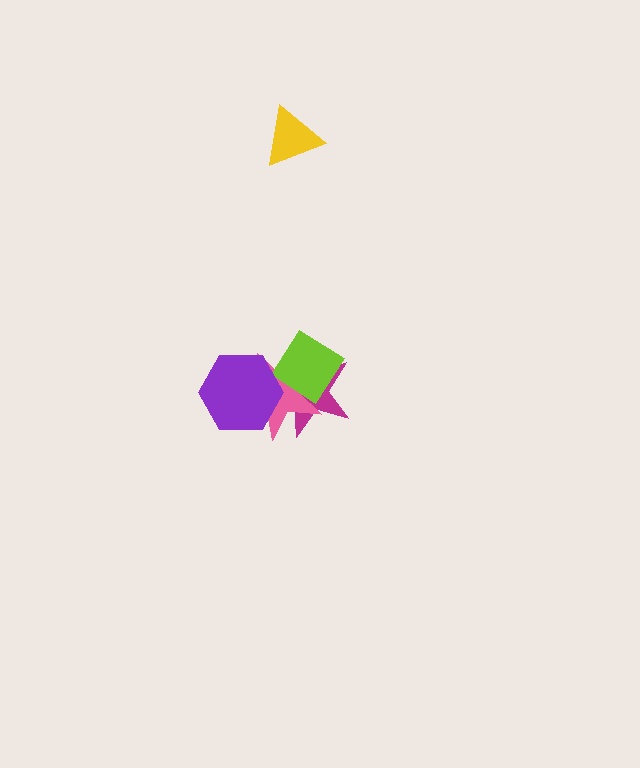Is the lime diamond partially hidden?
Yes, it is partially covered by another shape.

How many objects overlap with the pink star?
3 objects overlap with the pink star.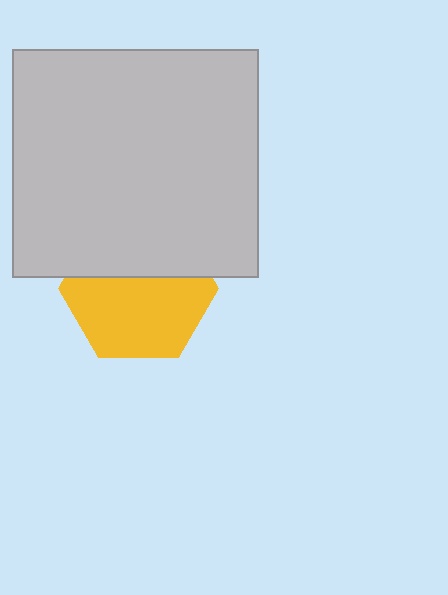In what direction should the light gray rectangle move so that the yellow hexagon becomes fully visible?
The light gray rectangle should move up. That is the shortest direction to clear the overlap and leave the yellow hexagon fully visible.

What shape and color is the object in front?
The object in front is a light gray rectangle.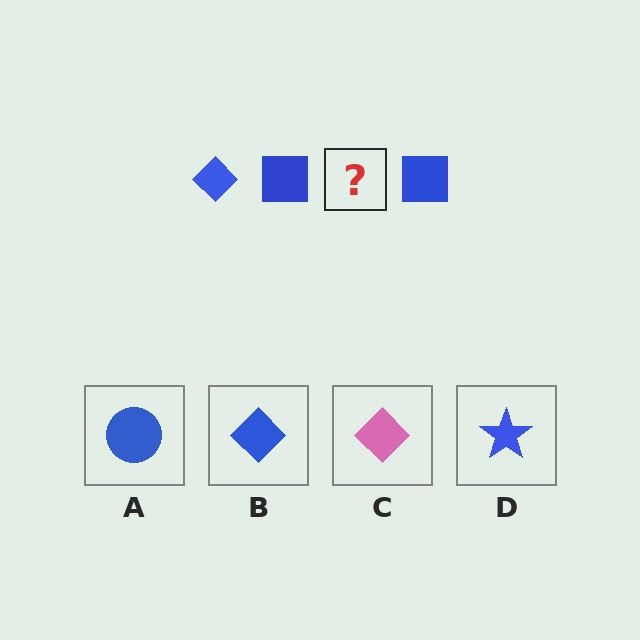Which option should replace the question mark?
Option B.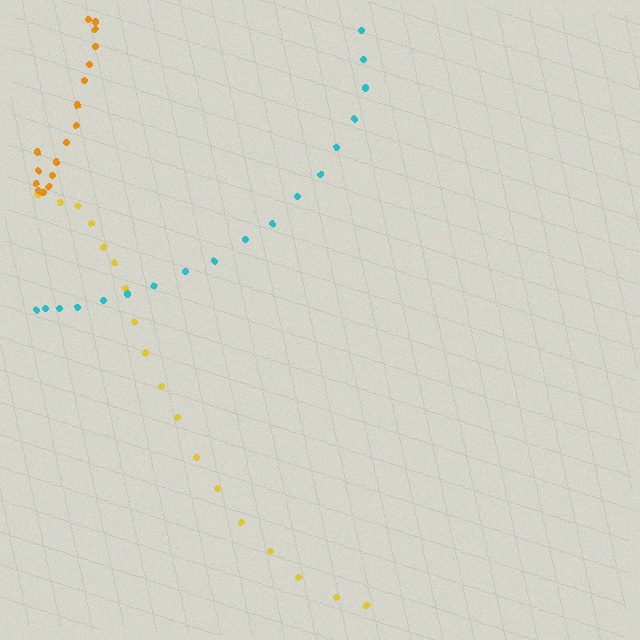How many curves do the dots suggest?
There are 3 distinct paths.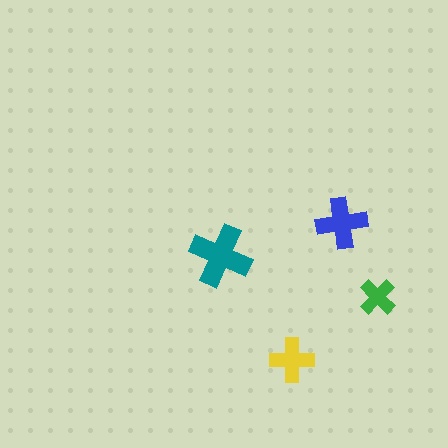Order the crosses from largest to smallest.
the teal one, the blue one, the yellow one, the green one.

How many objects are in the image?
There are 4 objects in the image.